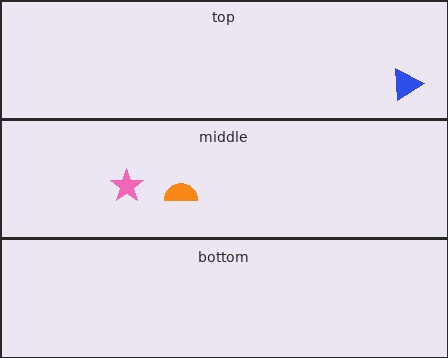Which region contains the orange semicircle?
The middle region.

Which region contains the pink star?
The middle region.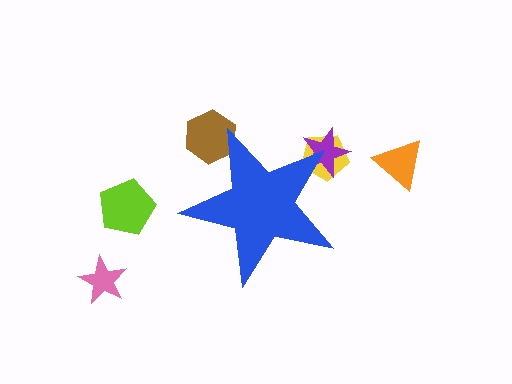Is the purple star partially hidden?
Yes, the purple star is partially hidden behind the blue star.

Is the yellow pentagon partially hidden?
Yes, the yellow pentagon is partially hidden behind the blue star.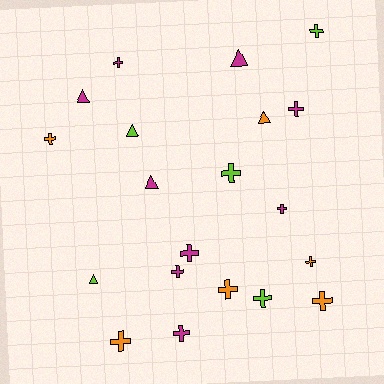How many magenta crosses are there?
There are 6 magenta crosses.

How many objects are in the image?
There are 20 objects.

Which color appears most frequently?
Magenta, with 9 objects.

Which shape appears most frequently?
Cross, with 14 objects.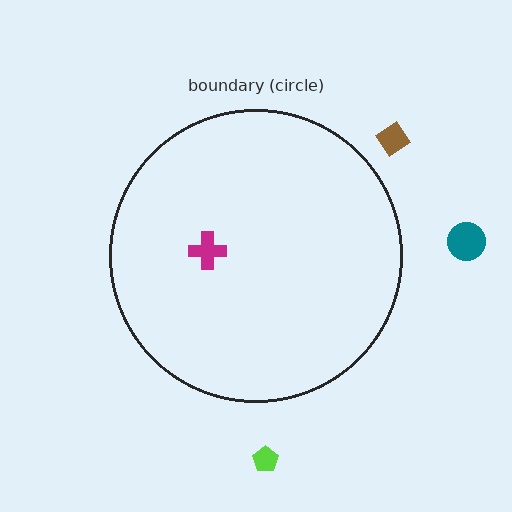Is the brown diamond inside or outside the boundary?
Outside.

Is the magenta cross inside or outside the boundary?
Inside.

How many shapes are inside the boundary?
1 inside, 3 outside.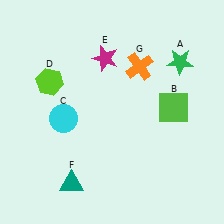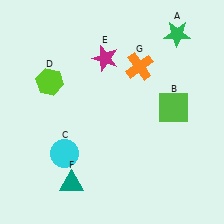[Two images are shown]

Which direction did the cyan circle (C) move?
The cyan circle (C) moved down.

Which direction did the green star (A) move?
The green star (A) moved up.